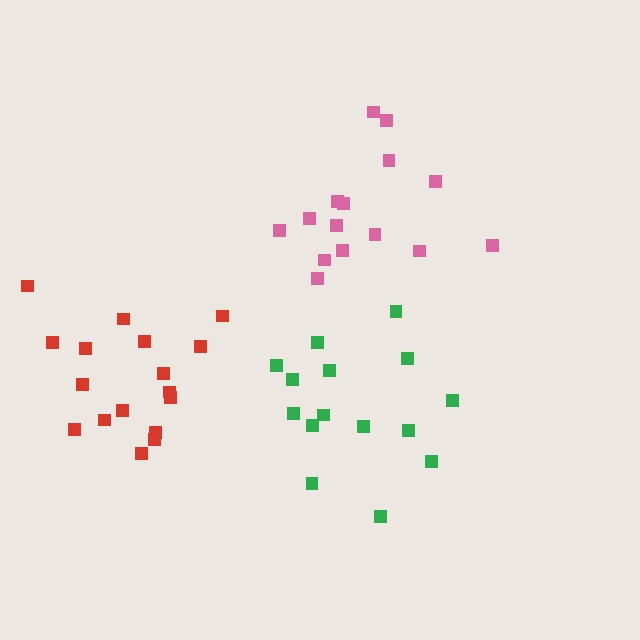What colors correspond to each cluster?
The clusters are colored: green, red, pink.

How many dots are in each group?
Group 1: 15 dots, Group 2: 17 dots, Group 3: 15 dots (47 total).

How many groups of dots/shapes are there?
There are 3 groups.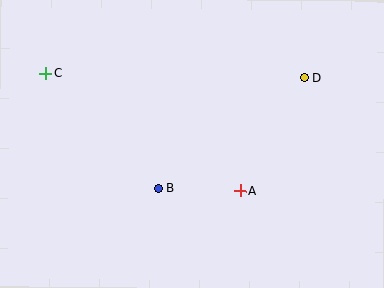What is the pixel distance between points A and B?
The distance between A and B is 82 pixels.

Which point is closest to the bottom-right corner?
Point A is closest to the bottom-right corner.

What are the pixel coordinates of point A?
Point A is at (240, 191).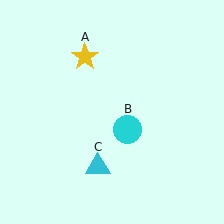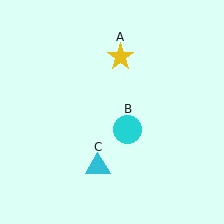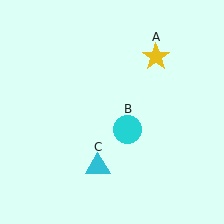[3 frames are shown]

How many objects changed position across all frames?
1 object changed position: yellow star (object A).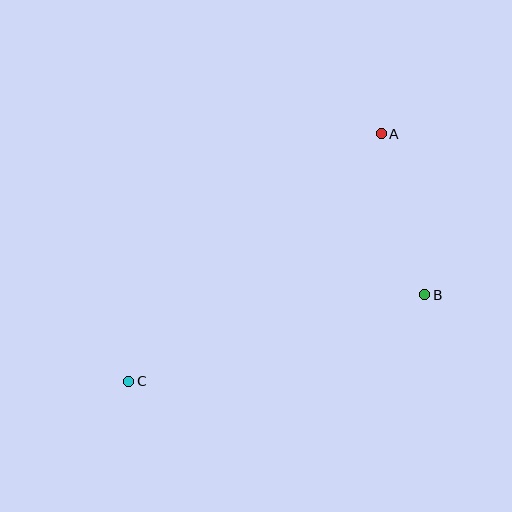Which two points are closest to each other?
Points A and B are closest to each other.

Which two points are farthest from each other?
Points A and C are farthest from each other.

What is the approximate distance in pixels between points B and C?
The distance between B and C is approximately 308 pixels.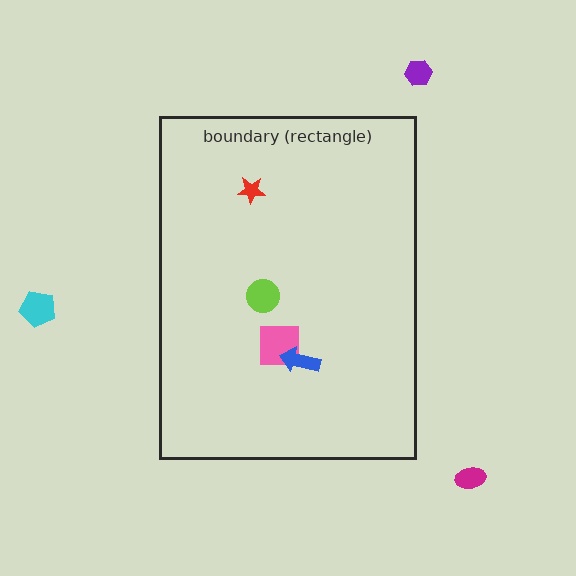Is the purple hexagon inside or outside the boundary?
Outside.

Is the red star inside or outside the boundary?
Inside.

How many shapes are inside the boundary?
4 inside, 3 outside.